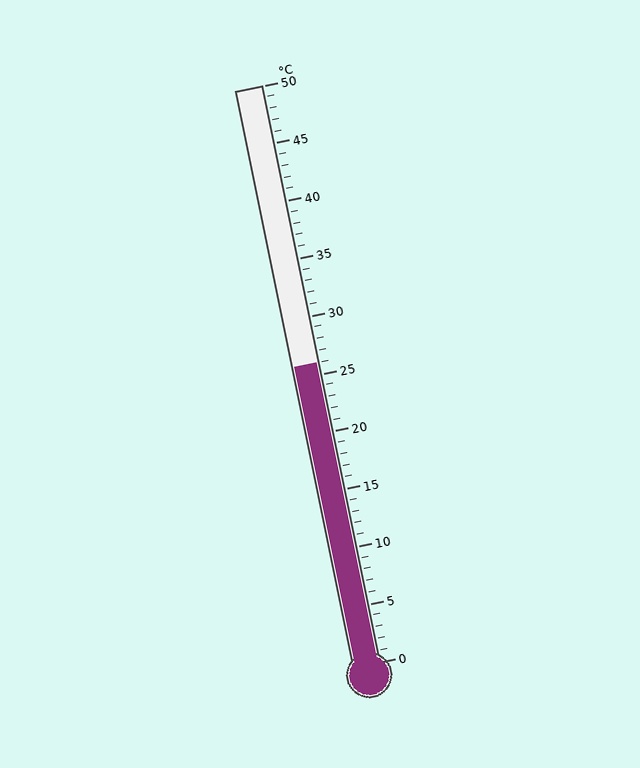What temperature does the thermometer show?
The thermometer shows approximately 26°C.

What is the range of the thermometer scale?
The thermometer scale ranges from 0°C to 50°C.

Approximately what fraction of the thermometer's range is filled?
The thermometer is filled to approximately 50% of its range.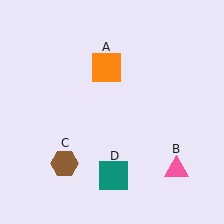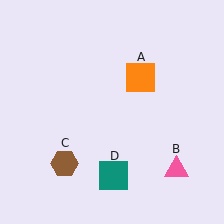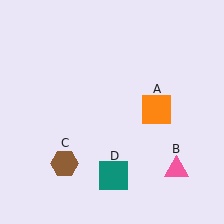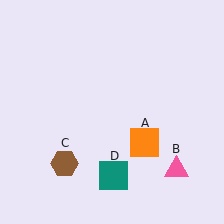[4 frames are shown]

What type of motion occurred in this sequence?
The orange square (object A) rotated clockwise around the center of the scene.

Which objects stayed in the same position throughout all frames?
Pink triangle (object B) and brown hexagon (object C) and teal square (object D) remained stationary.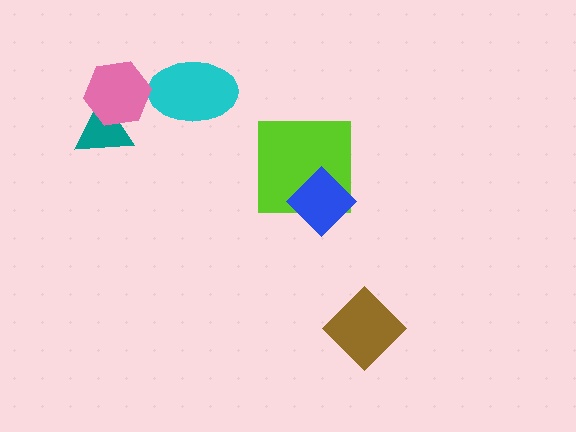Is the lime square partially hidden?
Yes, it is partially covered by another shape.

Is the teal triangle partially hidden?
Yes, it is partially covered by another shape.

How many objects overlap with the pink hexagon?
1 object overlaps with the pink hexagon.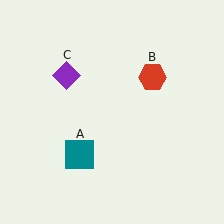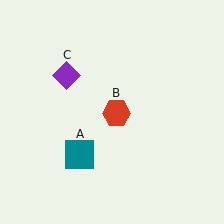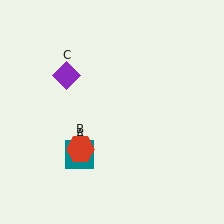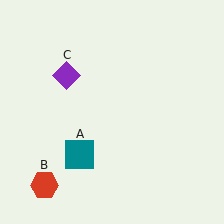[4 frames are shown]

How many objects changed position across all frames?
1 object changed position: red hexagon (object B).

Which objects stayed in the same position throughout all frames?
Teal square (object A) and purple diamond (object C) remained stationary.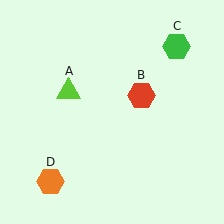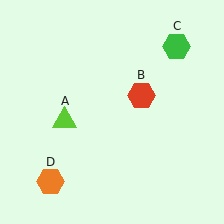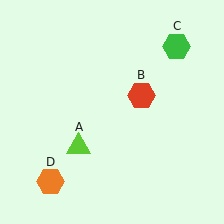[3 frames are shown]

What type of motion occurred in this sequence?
The lime triangle (object A) rotated counterclockwise around the center of the scene.